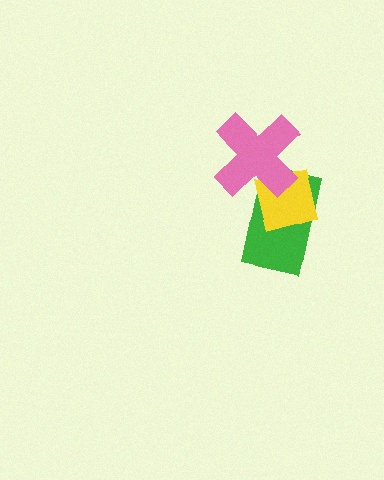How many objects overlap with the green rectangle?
2 objects overlap with the green rectangle.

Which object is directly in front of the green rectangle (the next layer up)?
The yellow square is directly in front of the green rectangle.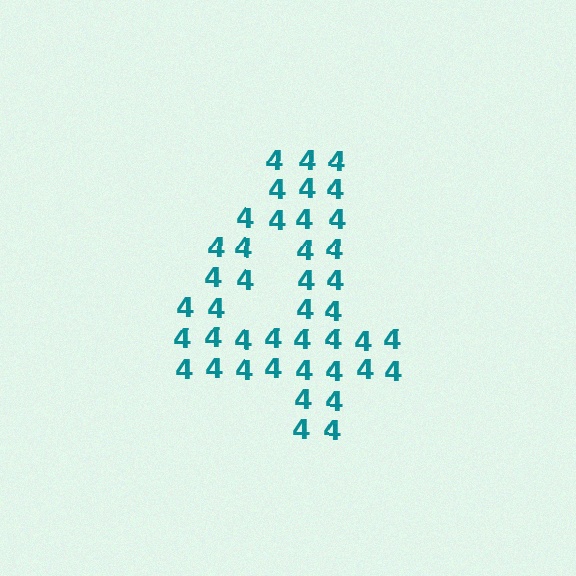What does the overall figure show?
The overall figure shows the digit 4.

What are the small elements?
The small elements are digit 4's.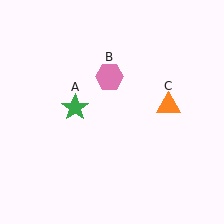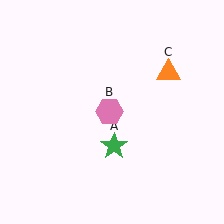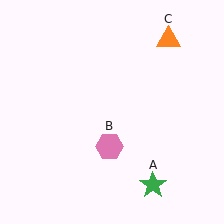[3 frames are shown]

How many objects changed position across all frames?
3 objects changed position: green star (object A), pink hexagon (object B), orange triangle (object C).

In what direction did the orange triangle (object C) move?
The orange triangle (object C) moved up.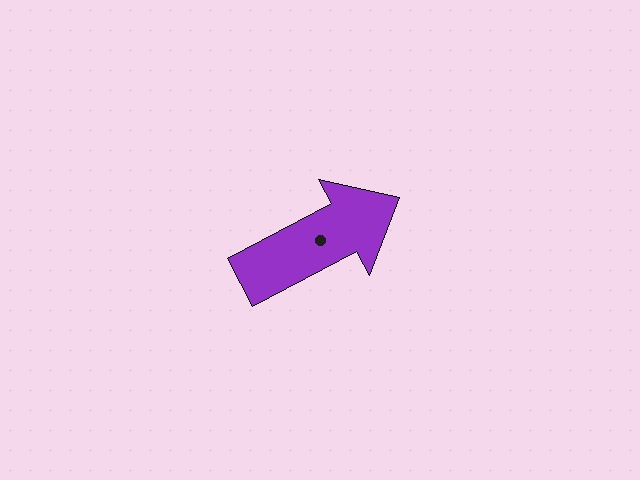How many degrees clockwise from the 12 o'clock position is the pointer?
Approximately 62 degrees.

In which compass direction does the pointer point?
Northeast.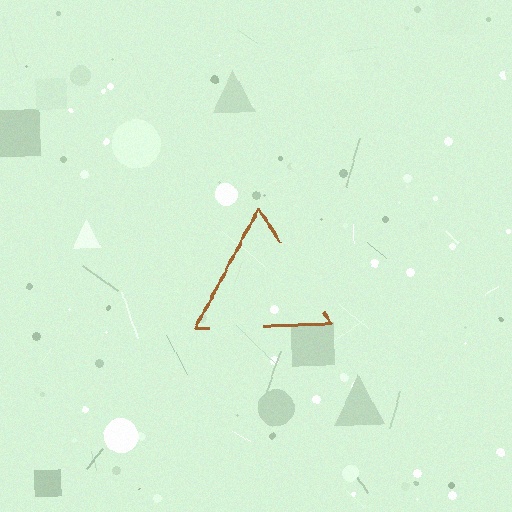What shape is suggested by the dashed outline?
The dashed outline suggests a triangle.